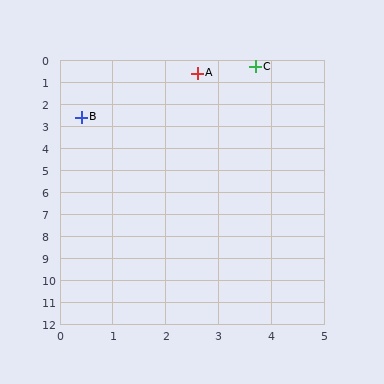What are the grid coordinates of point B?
Point B is at approximately (0.4, 2.6).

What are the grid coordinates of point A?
Point A is at approximately (2.6, 0.6).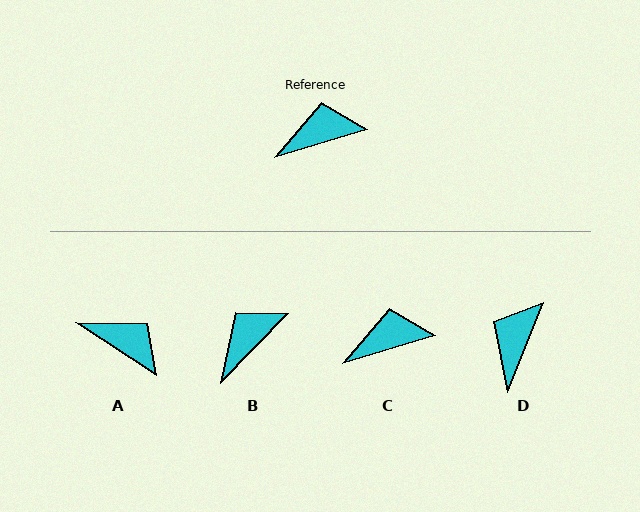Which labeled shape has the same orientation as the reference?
C.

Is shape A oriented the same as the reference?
No, it is off by about 50 degrees.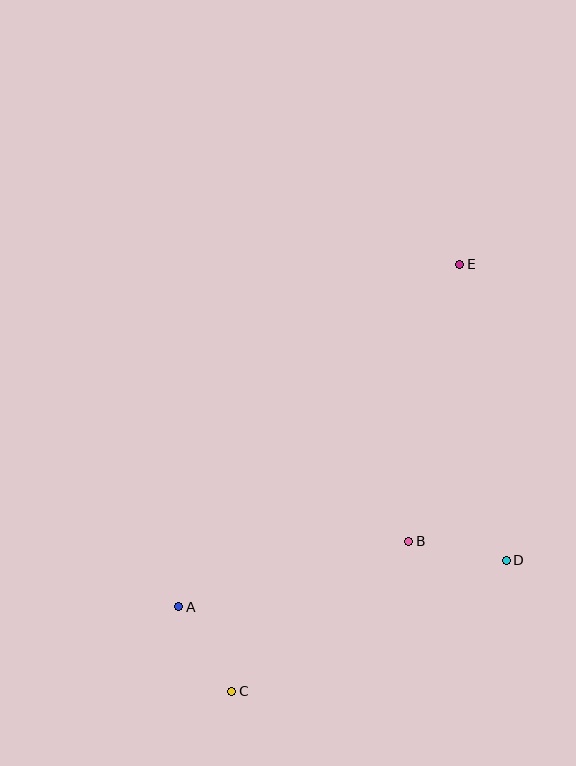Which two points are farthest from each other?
Points C and E are farthest from each other.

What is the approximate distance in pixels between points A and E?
The distance between A and E is approximately 443 pixels.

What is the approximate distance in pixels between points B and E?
The distance between B and E is approximately 282 pixels.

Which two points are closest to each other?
Points B and D are closest to each other.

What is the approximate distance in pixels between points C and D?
The distance between C and D is approximately 304 pixels.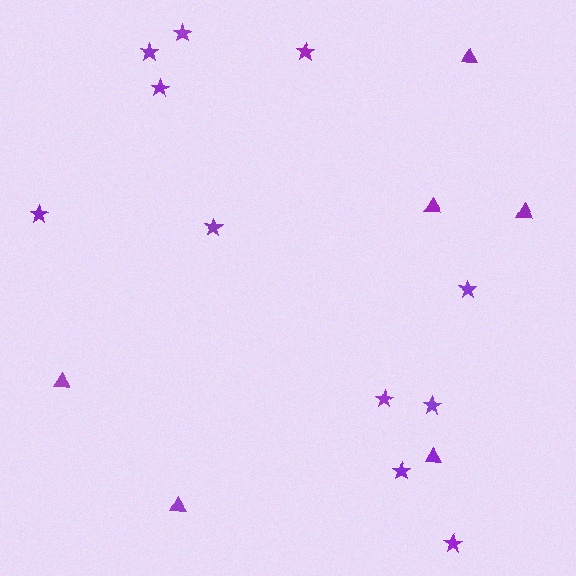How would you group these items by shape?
There are 2 groups: one group of triangles (6) and one group of stars (11).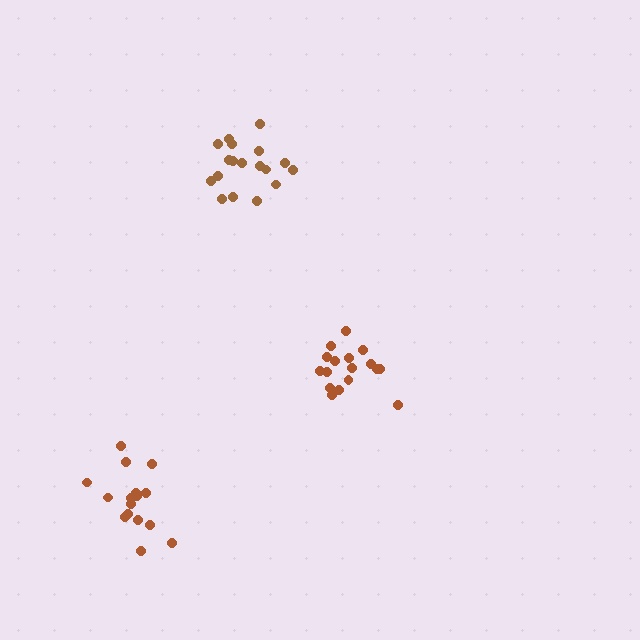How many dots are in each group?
Group 1: 18 dots, Group 2: 16 dots, Group 3: 17 dots (51 total).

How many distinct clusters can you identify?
There are 3 distinct clusters.